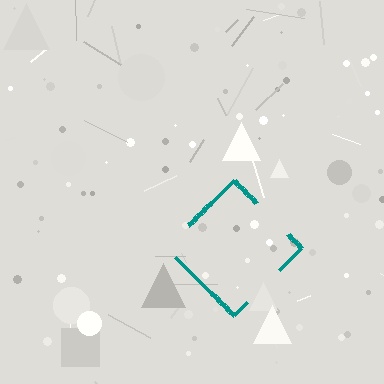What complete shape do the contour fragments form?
The contour fragments form a diamond.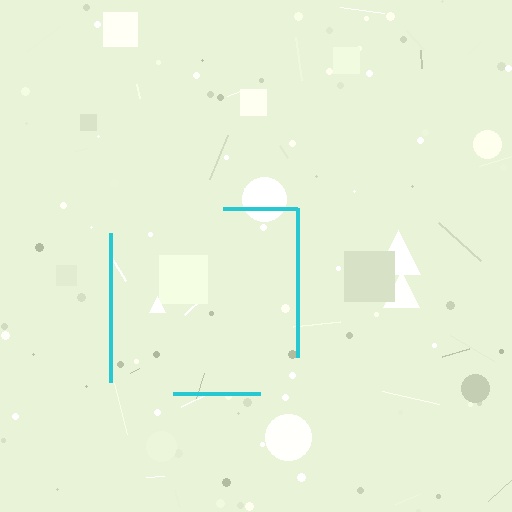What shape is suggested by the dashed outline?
The dashed outline suggests a square.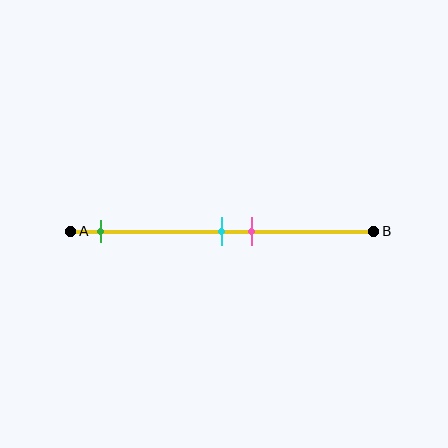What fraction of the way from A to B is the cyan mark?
The cyan mark is approximately 50% (0.5) of the way from A to B.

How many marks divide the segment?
There are 3 marks dividing the segment.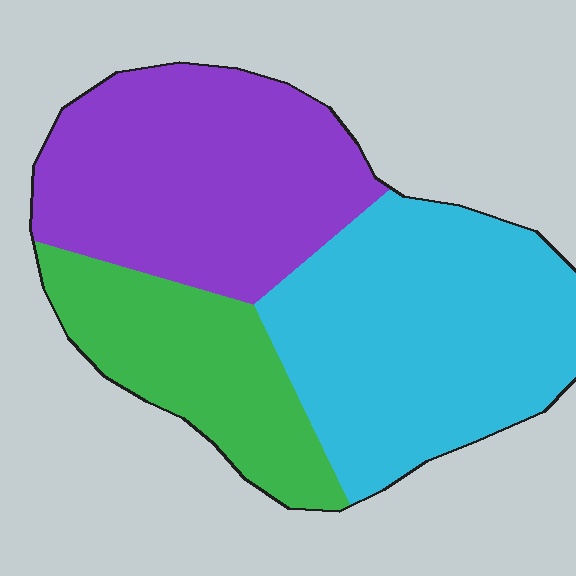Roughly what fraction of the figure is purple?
Purple takes up about three eighths (3/8) of the figure.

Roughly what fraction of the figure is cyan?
Cyan takes up about two fifths (2/5) of the figure.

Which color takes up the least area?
Green, at roughly 20%.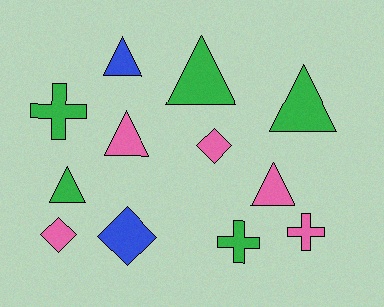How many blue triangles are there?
There is 1 blue triangle.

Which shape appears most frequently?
Triangle, with 6 objects.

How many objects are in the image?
There are 12 objects.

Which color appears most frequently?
Pink, with 5 objects.